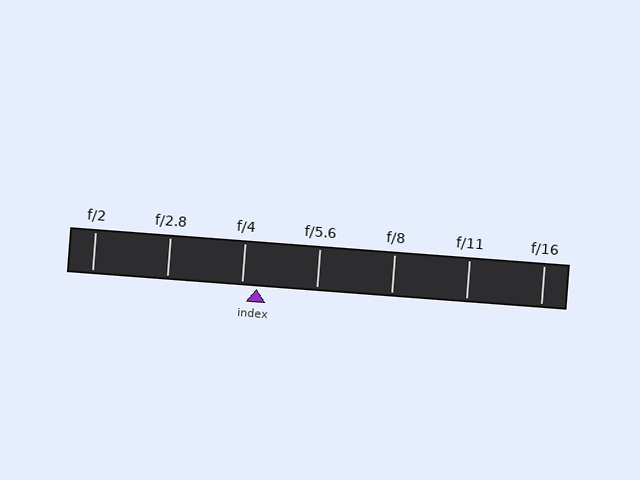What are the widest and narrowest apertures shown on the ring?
The widest aperture shown is f/2 and the narrowest is f/16.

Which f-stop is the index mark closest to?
The index mark is closest to f/4.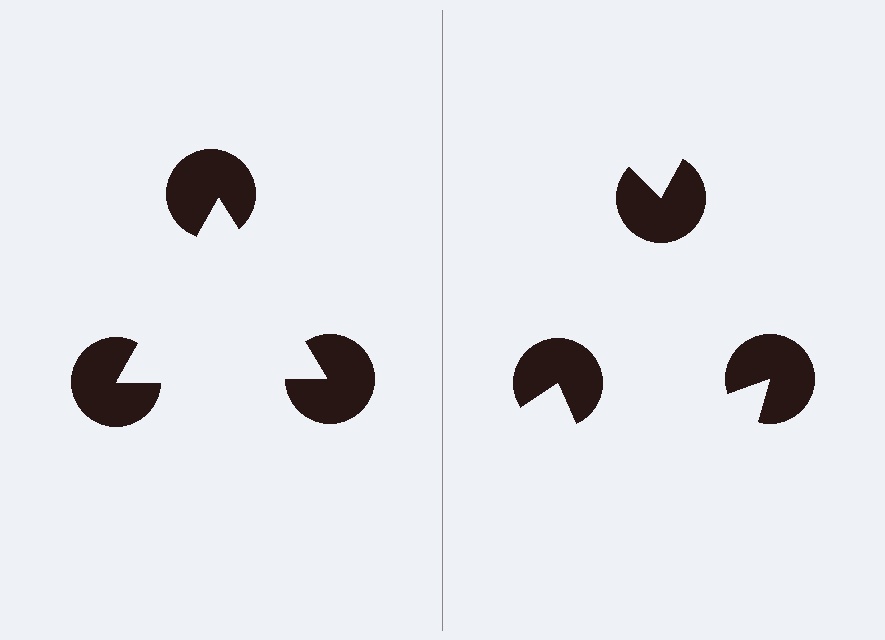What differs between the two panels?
The pac-man discs are positioned identically on both sides; only the wedge orientations differ. On the left they align to a triangle; on the right they are misaligned.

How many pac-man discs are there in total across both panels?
6 — 3 on each side.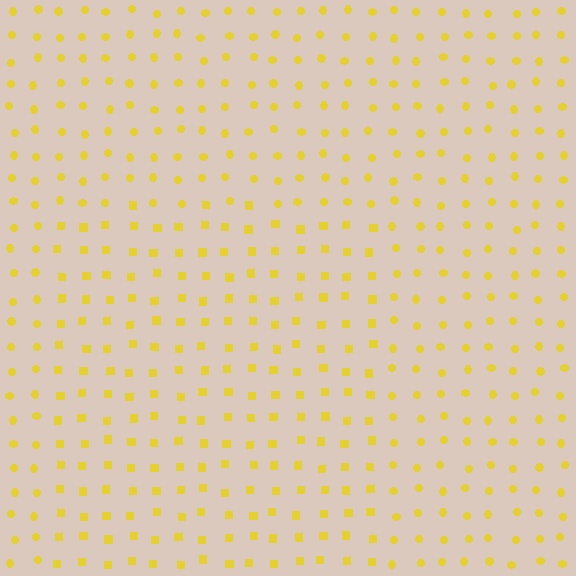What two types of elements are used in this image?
The image uses squares inside the rectangle region and circles outside it.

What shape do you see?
I see a rectangle.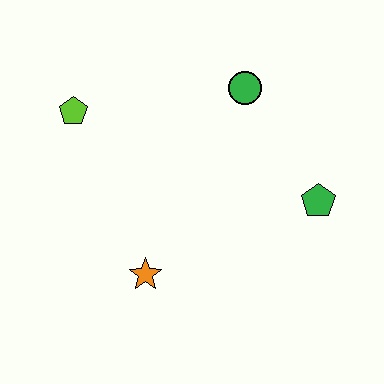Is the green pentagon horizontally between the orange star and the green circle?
No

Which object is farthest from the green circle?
The orange star is farthest from the green circle.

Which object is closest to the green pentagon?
The green circle is closest to the green pentagon.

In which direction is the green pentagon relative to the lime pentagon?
The green pentagon is to the right of the lime pentagon.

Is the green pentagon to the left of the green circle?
No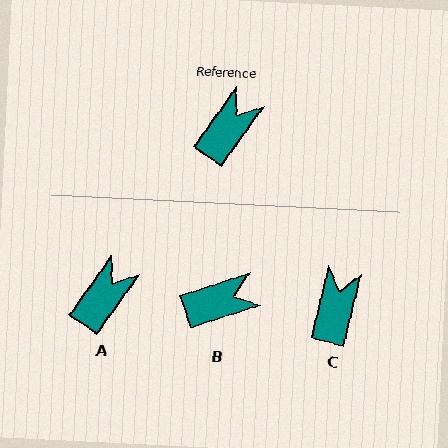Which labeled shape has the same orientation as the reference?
A.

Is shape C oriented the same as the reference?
No, it is off by about 21 degrees.